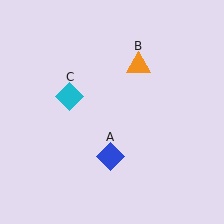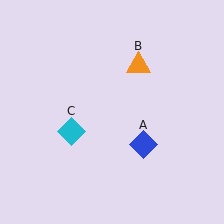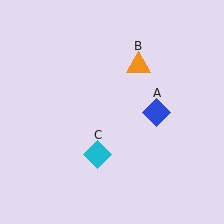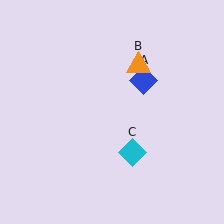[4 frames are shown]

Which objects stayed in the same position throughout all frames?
Orange triangle (object B) remained stationary.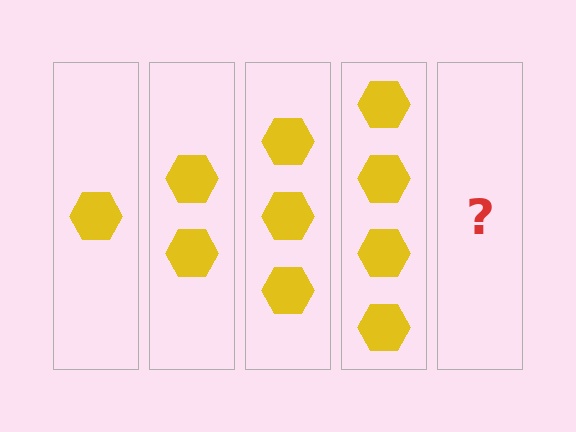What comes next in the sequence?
The next element should be 5 hexagons.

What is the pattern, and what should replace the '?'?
The pattern is that each step adds one more hexagon. The '?' should be 5 hexagons.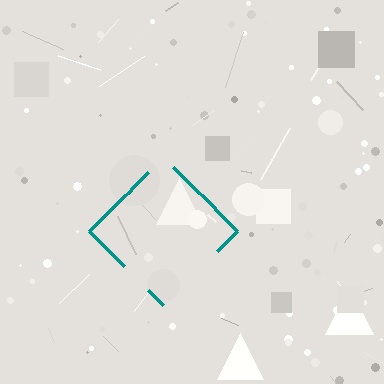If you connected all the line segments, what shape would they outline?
They would outline a diamond.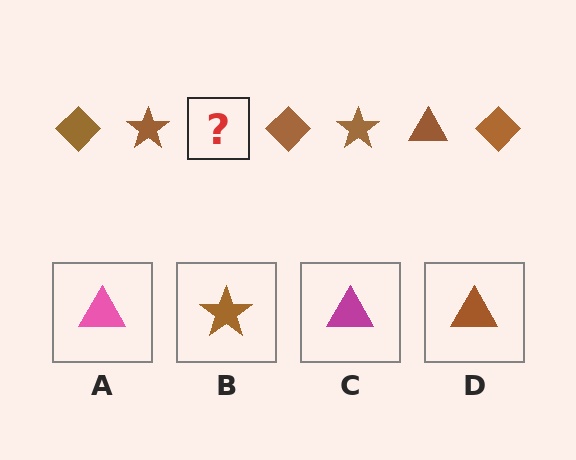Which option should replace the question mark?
Option D.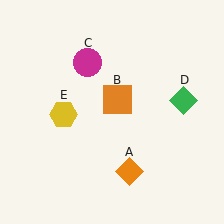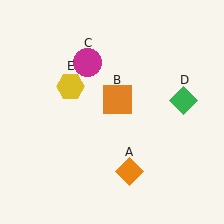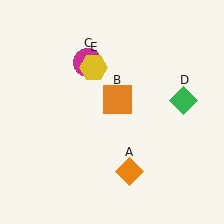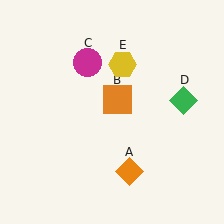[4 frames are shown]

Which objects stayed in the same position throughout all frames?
Orange diamond (object A) and orange square (object B) and magenta circle (object C) and green diamond (object D) remained stationary.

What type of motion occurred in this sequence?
The yellow hexagon (object E) rotated clockwise around the center of the scene.